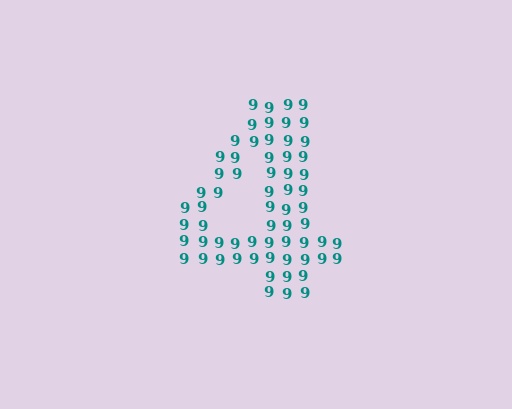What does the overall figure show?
The overall figure shows the digit 4.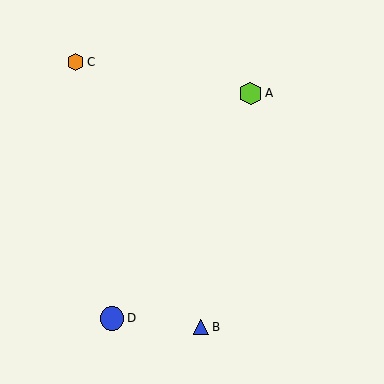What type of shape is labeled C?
Shape C is an orange hexagon.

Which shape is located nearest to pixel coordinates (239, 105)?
The lime hexagon (labeled A) at (250, 93) is nearest to that location.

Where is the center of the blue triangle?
The center of the blue triangle is at (201, 327).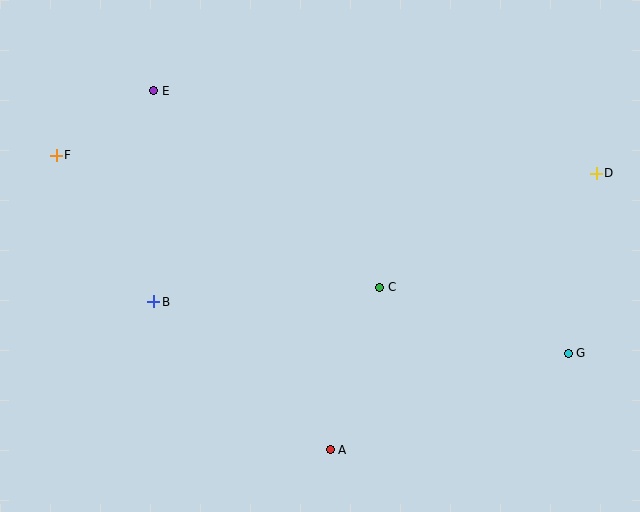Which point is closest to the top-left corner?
Point F is closest to the top-left corner.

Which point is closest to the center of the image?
Point C at (380, 287) is closest to the center.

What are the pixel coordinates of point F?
Point F is at (56, 155).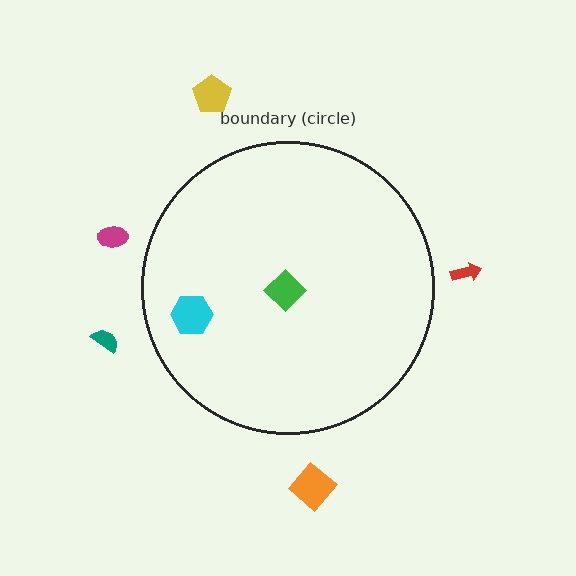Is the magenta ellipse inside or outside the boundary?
Outside.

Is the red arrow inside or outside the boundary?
Outside.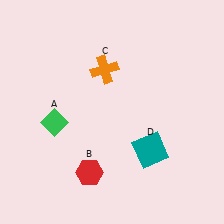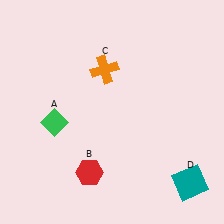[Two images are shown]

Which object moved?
The teal square (D) moved right.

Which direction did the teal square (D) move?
The teal square (D) moved right.